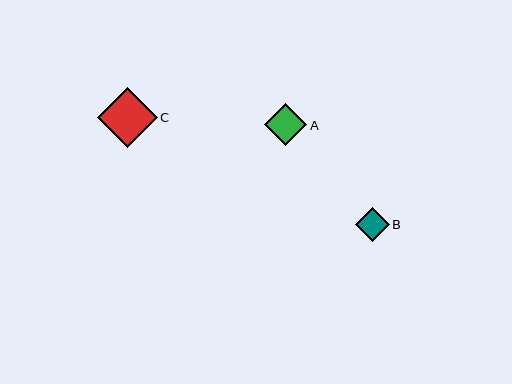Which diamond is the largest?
Diamond C is the largest with a size of approximately 60 pixels.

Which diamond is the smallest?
Diamond B is the smallest with a size of approximately 34 pixels.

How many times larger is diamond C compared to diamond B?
Diamond C is approximately 1.8 times the size of diamond B.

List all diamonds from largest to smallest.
From largest to smallest: C, A, B.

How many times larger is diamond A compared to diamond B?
Diamond A is approximately 1.2 times the size of diamond B.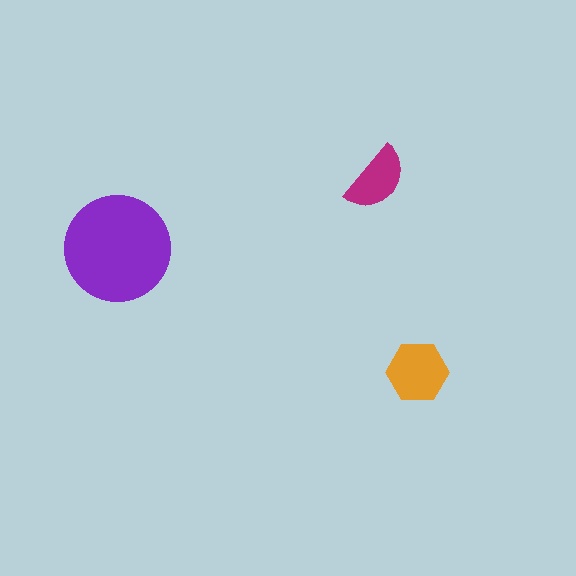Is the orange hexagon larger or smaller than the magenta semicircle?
Larger.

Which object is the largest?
The purple circle.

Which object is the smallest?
The magenta semicircle.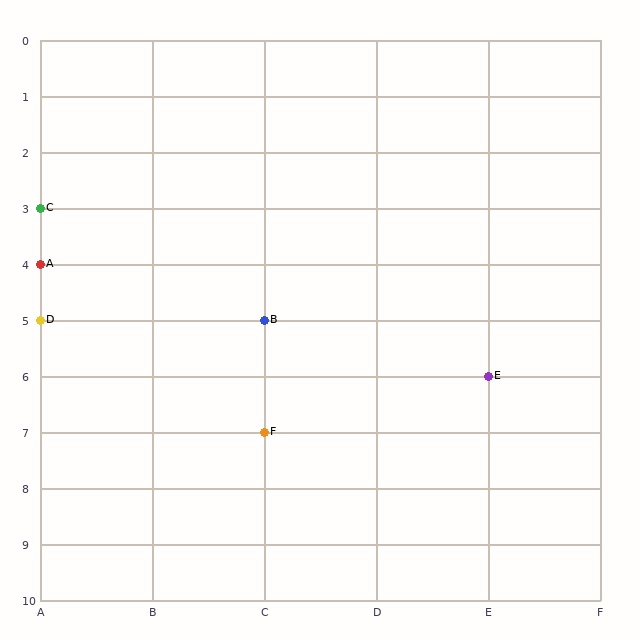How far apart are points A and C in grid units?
Points A and C are 1 row apart.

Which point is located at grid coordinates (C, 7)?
Point F is at (C, 7).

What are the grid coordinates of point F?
Point F is at grid coordinates (C, 7).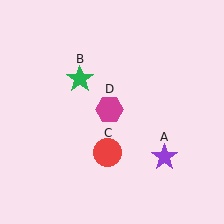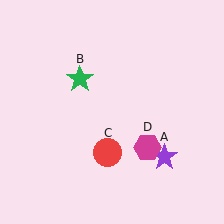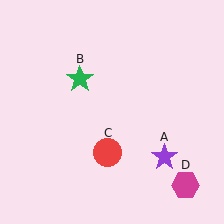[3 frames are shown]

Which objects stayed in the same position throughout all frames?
Purple star (object A) and green star (object B) and red circle (object C) remained stationary.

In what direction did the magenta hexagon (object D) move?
The magenta hexagon (object D) moved down and to the right.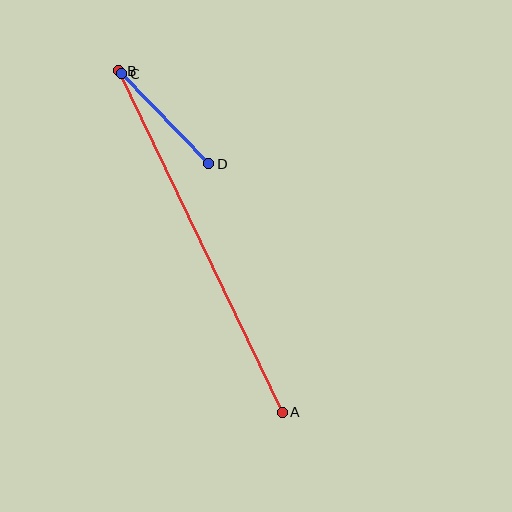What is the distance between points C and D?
The distance is approximately 125 pixels.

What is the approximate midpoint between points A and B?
The midpoint is at approximately (200, 241) pixels.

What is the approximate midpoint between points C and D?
The midpoint is at approximately (165, 119) pixels.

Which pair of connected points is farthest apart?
Points A and B are farthest apart.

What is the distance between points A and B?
The distance is approximately 379 pixels.